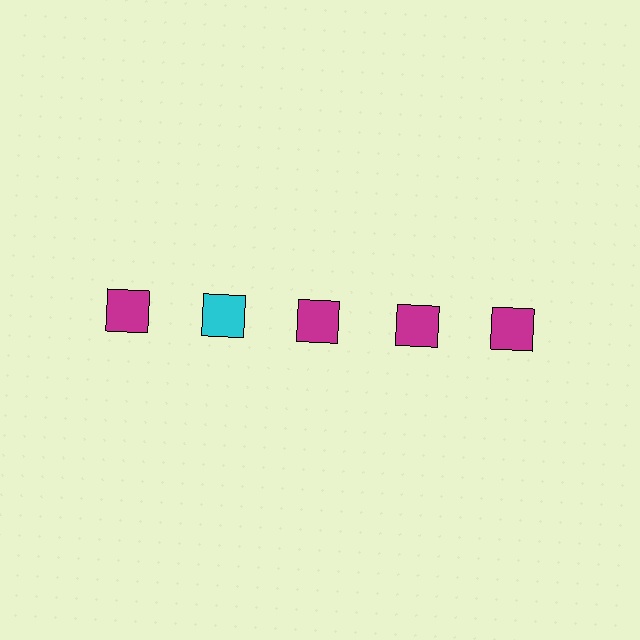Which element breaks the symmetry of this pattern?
The cyan square in the top row, second from left column breaks the symmetry. All other shapes are magenta squares.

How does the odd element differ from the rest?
It has a different color: cyan instead of magenta.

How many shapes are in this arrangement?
There are 5 shapes arranged in a grid pattern.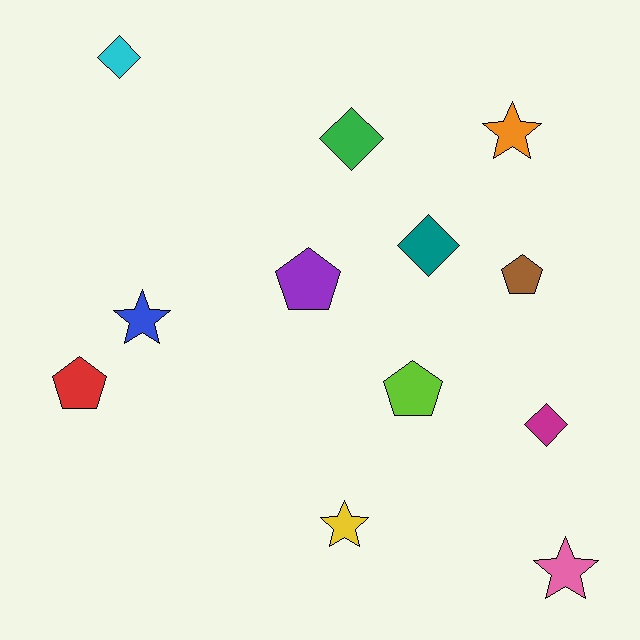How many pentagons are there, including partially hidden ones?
There are 4 pentagons.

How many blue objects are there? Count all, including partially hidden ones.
There is 1 blue object.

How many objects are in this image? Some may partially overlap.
There are 12 objects.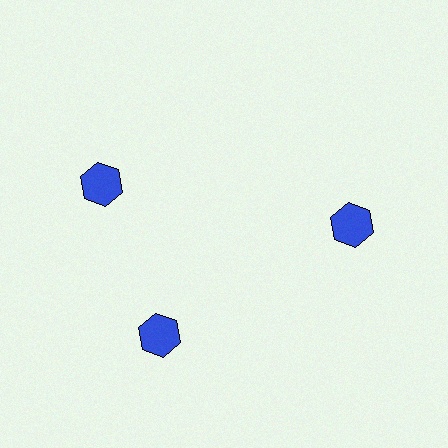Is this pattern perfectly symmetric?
No. The 3 blue hexagons are arranged in a ring, but one element near the 11 o'clock position is rotated out of alignment along the ring, breaking the 3-fold rotational symmetry.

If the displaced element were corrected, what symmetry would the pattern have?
It would have 3-fold rotational symmetry — the pattern would map onto itself every 120 degrees.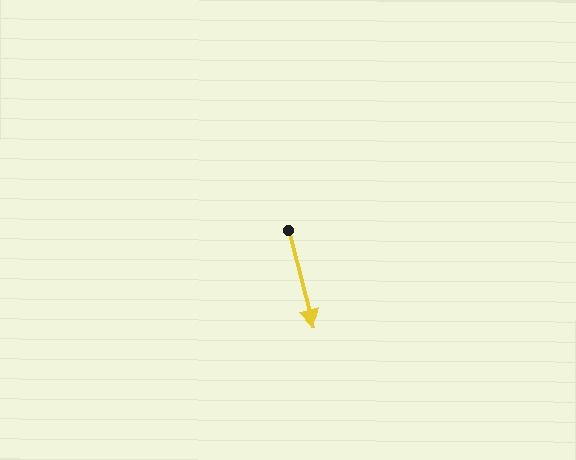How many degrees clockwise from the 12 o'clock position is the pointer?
Approximately 165 degrees.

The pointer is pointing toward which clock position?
Roughly 6 o'clock.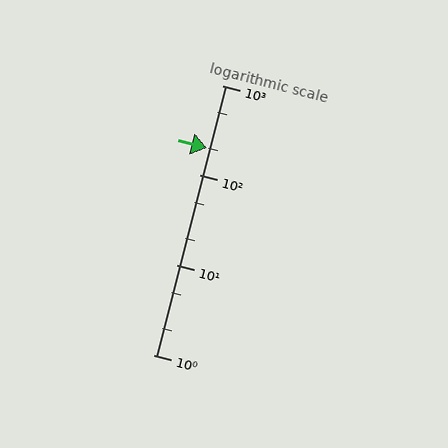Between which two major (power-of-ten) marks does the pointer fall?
The pointer is between 100 and 1000.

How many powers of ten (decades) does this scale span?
The scale spans 3 decades, from 1 to 1000.